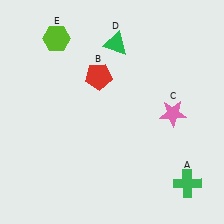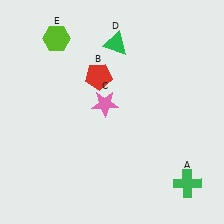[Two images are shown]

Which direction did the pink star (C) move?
The pink star (C) moved left.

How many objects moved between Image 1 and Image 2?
1 object moved between the two images.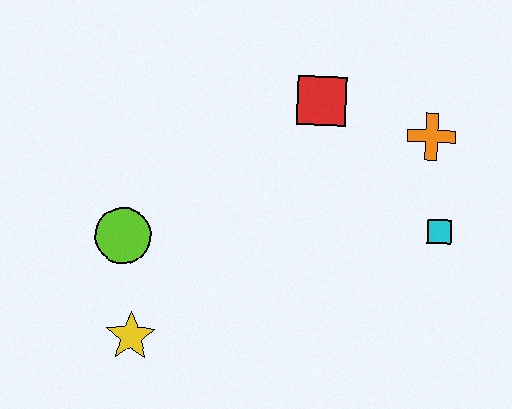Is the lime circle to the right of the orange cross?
No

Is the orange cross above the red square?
No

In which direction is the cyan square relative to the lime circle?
The cyan square is to the right of the lime circle.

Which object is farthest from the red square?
The yellow star is farthest from the red square.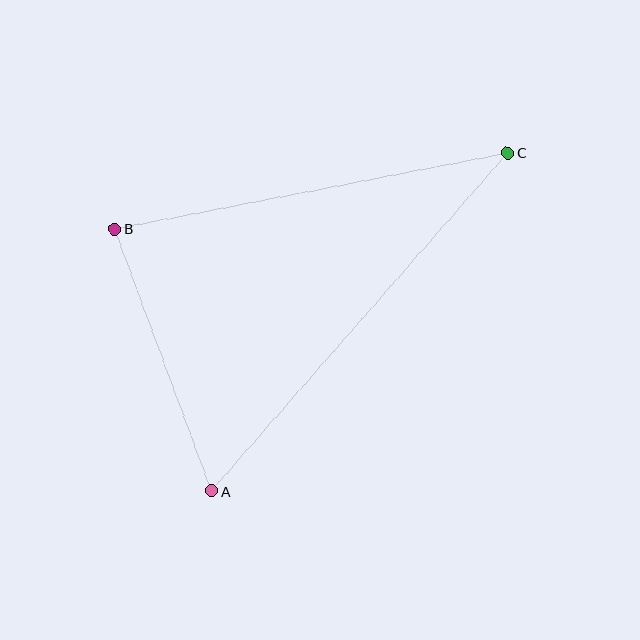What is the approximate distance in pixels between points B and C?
The distance between B and C is approximately 400 pixels.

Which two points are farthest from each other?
Points A and C are farthest from each other.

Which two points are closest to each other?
Points A and B are closest to each other.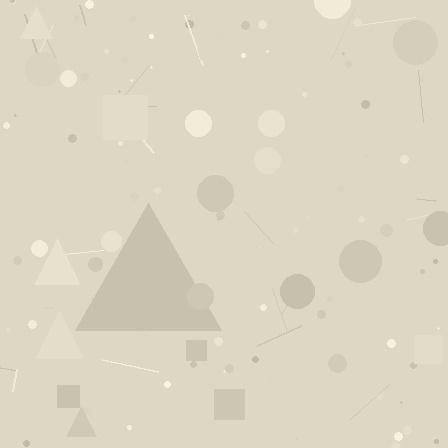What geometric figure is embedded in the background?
A triangle is embedded in the background.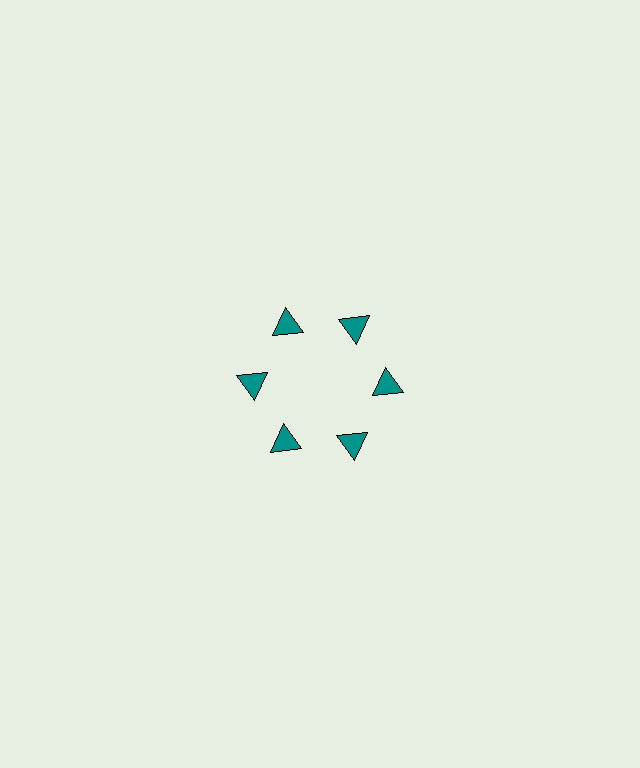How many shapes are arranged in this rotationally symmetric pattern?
There are 6 shapes, arranged in 6 groups of 1.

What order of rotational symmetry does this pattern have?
This pattern has 6-fold rotational symmetry.